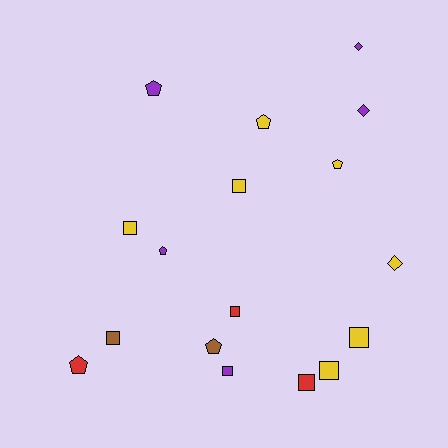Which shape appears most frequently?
Square, with 8 objects.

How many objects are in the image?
There are 17 objects.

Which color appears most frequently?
Yellow, with 7 objects.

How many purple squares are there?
There is 1 purple square.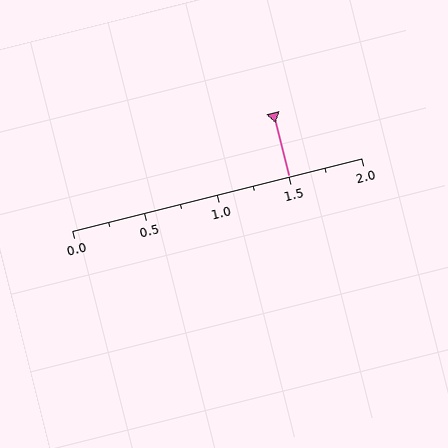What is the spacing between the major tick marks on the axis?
The major ticks are spaced 0.5 apart.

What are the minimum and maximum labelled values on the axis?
The axis runs from 0.0 to 2.0.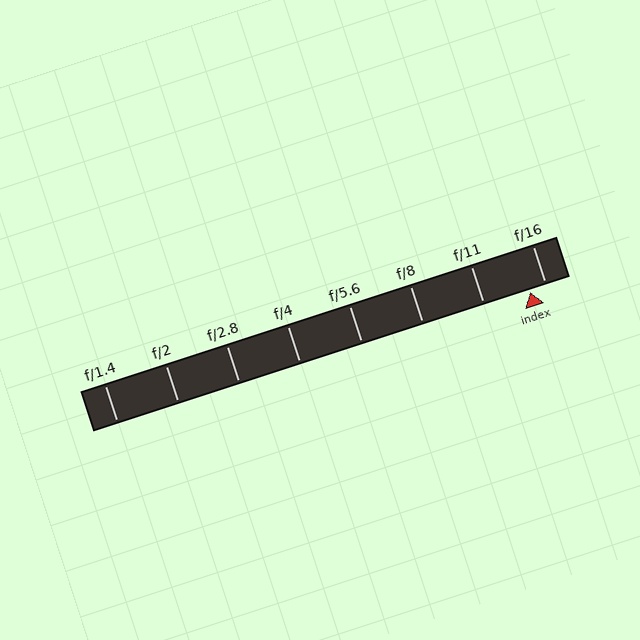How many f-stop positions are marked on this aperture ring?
There are 8 f-stop positions marked.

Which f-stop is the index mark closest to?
The index mark is closest to f/16.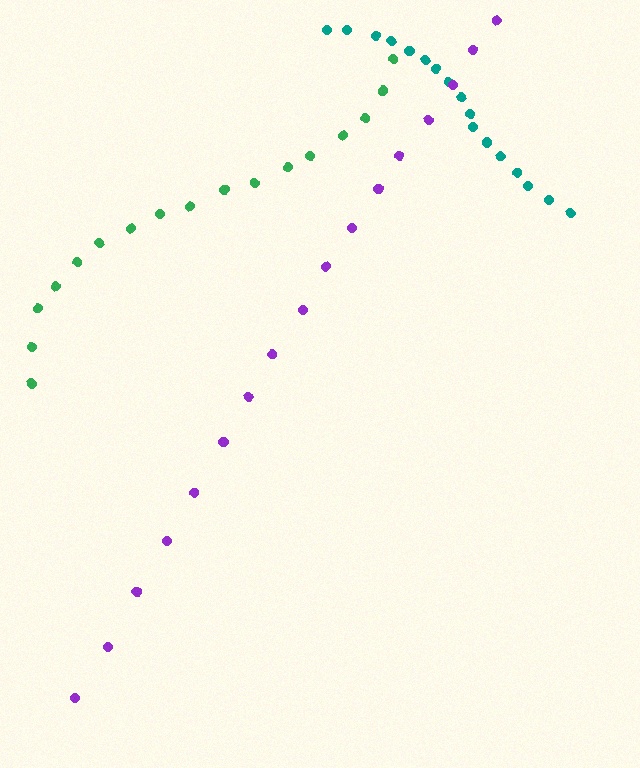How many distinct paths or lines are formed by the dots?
There are 3 distinct paths.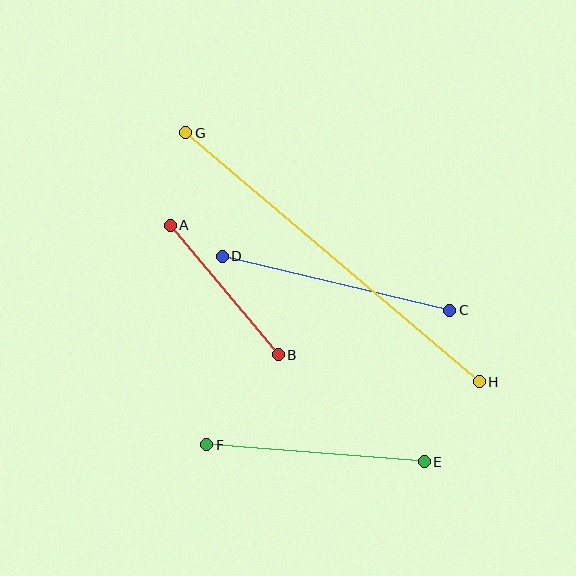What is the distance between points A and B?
The distance is approximately 169 pixels.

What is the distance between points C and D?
The distance is approximately 234 pixels.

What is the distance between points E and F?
The distance is approximately 218 pixels.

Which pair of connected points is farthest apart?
Points G and H are farthest apart.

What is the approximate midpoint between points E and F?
The midpoint is at approximately (316, 453) pixels.